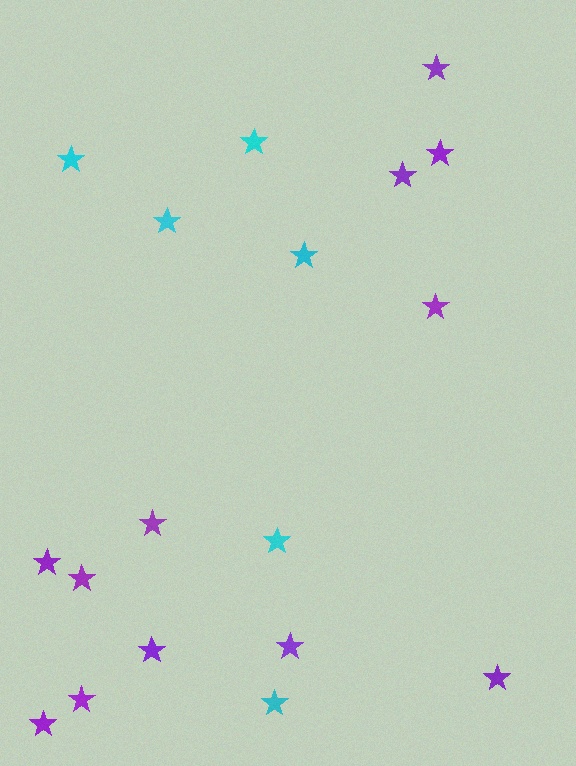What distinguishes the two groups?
There are 2 groups: one group of cyan stars (6) and one group of purple stars (12).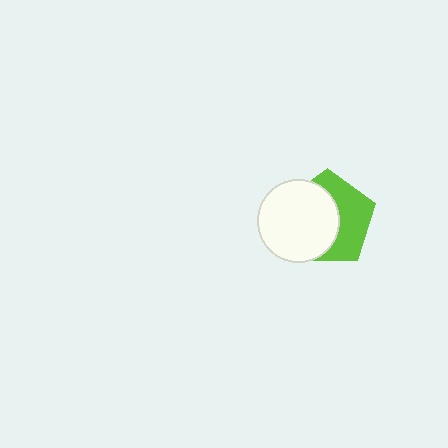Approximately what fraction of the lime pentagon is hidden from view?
Roughly 54% of the lime pentagon is hidden behind the white circle.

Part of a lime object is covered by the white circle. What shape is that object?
It is a pentagon.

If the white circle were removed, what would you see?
You would see the complete lime pentagon.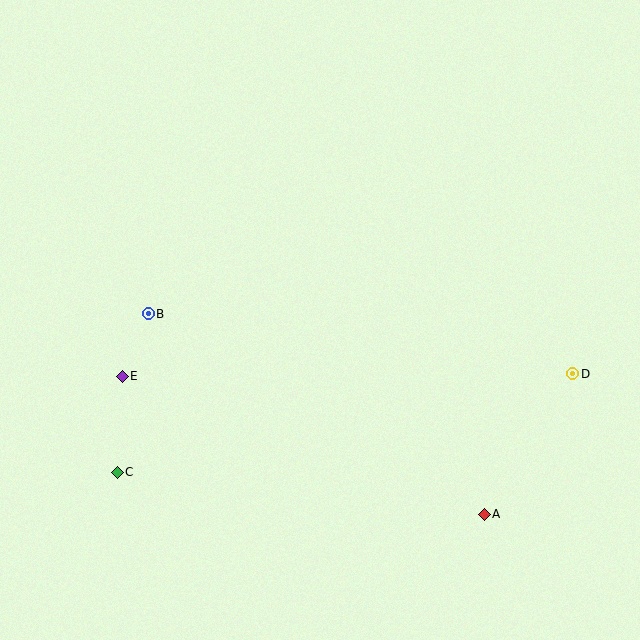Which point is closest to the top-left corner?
Point B is closest to the top-left corner.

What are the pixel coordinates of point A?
Point A is at (484, 514).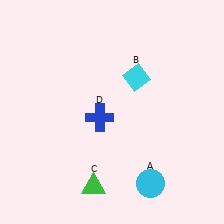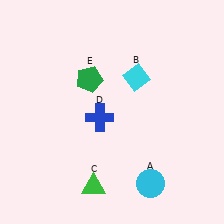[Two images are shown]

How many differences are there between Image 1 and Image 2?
There is 1 difference between the two images.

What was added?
A green pentagon (E) was added in Image 2.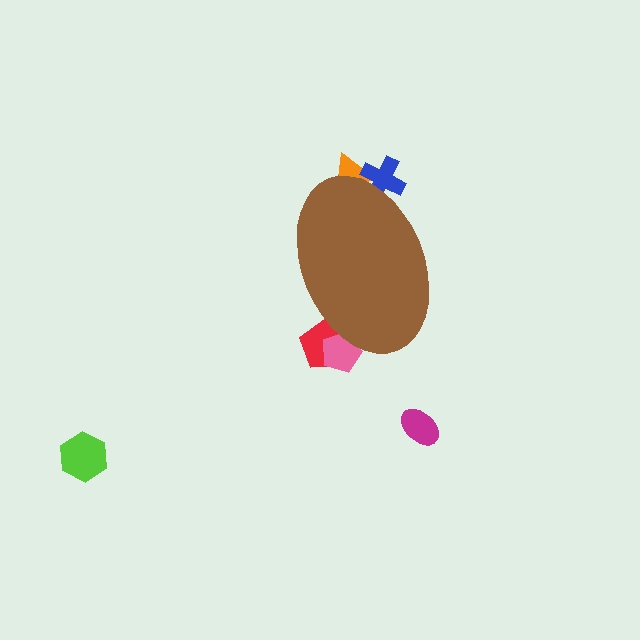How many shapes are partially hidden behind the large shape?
4 shapes are partially hidden.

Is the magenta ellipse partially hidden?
No, the magenta ellipse is fully visible.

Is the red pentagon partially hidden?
Yes, the red pentagon is partially hidden behind the brown ellipse.